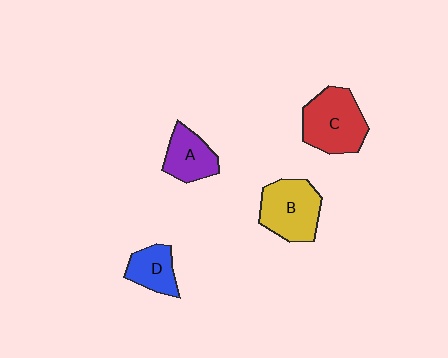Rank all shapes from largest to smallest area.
From largest to smallest: C (red), B (yellow), A (purple), D (blue).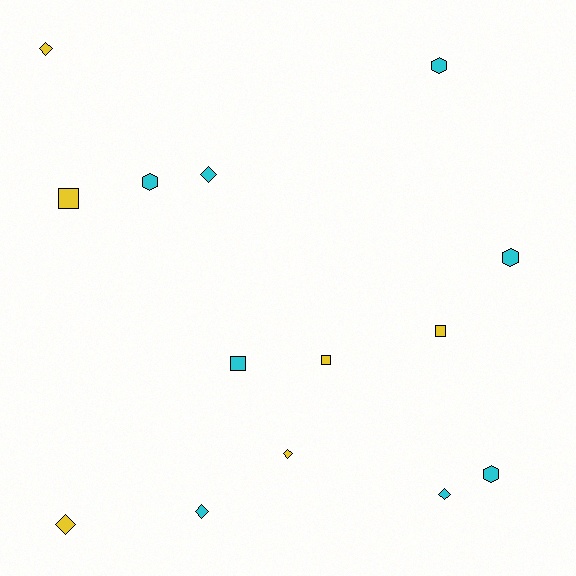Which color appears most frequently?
Cyan, with 8 objects.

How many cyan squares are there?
There is 1 cyan square.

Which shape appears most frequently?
Diamond, with 6 objects.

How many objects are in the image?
There are 14 objects.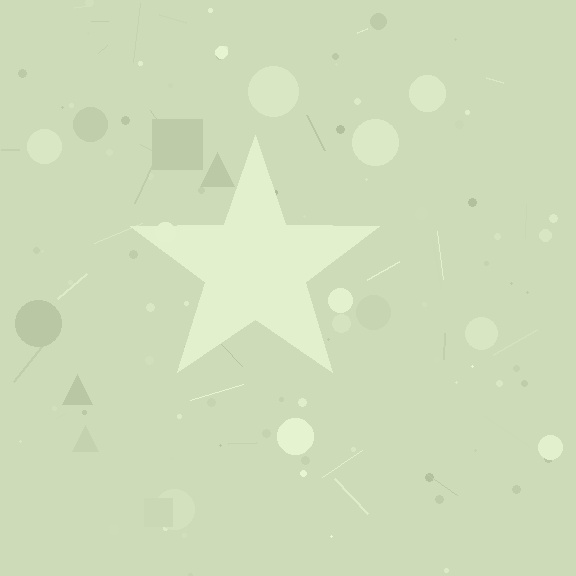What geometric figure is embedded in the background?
A star is embedded in the background.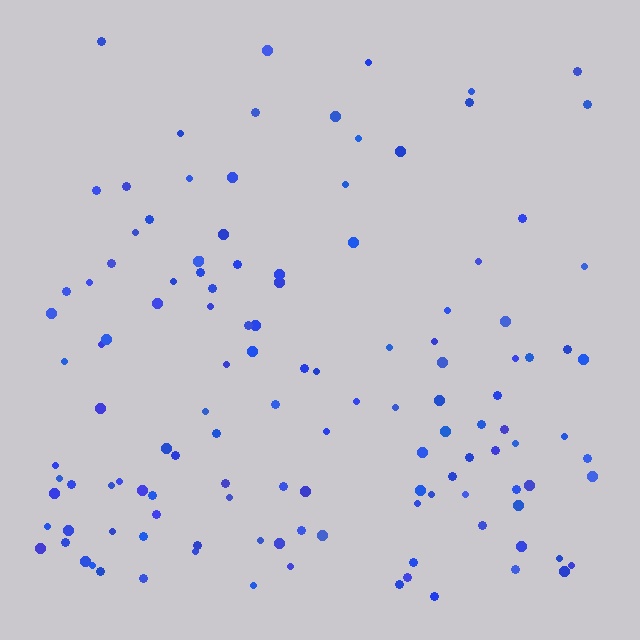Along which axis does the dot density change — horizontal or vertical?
Vertical.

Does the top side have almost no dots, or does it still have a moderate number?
Still a moderate number, just noticeably fewer than the bottom.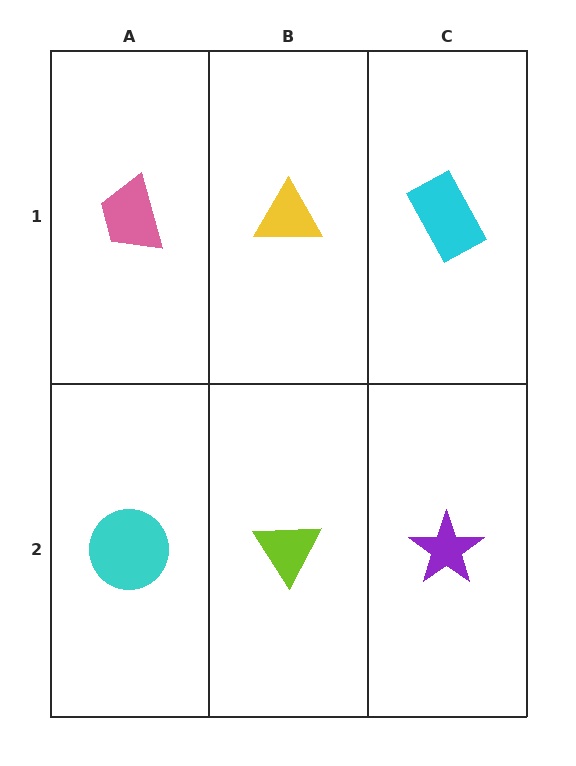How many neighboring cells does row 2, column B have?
3.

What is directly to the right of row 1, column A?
A yellow triangle.